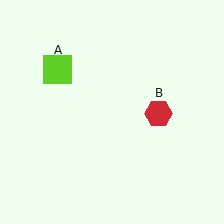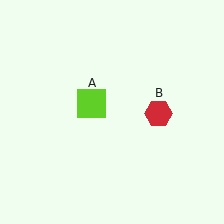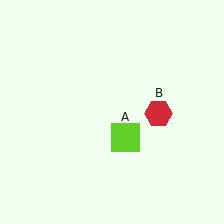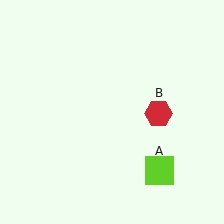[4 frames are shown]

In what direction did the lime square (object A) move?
The lime square (object A) moved down and to the right.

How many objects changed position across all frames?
1 object changed position: lime square (object A).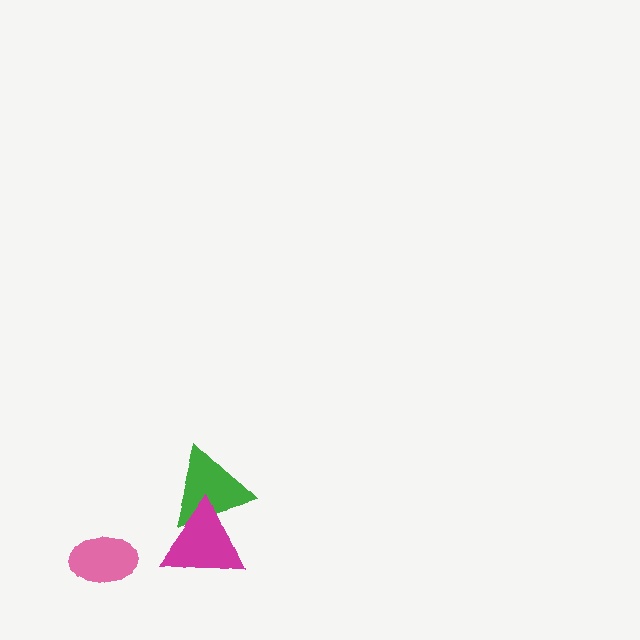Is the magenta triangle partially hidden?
No, no other shape covers it.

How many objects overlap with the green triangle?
1 object overlaps with the green triangle.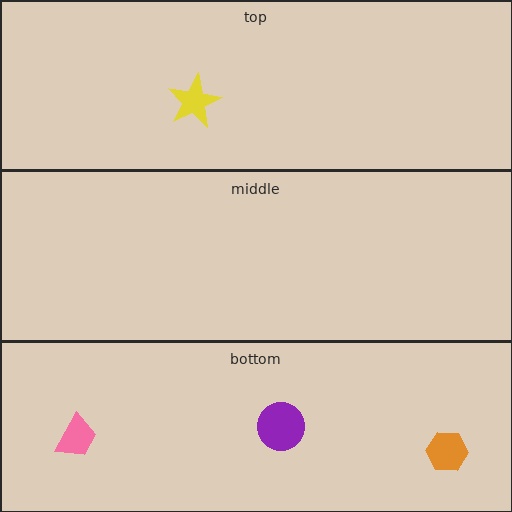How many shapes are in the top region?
1.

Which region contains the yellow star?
The top region.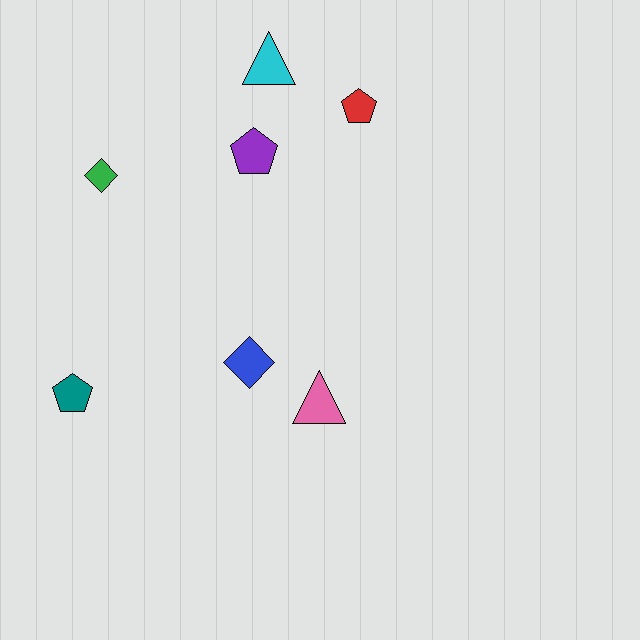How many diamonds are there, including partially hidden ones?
There are 2 diamonds.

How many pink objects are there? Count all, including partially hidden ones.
There is 1 pink object.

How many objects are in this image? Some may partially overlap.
There are 7 objects.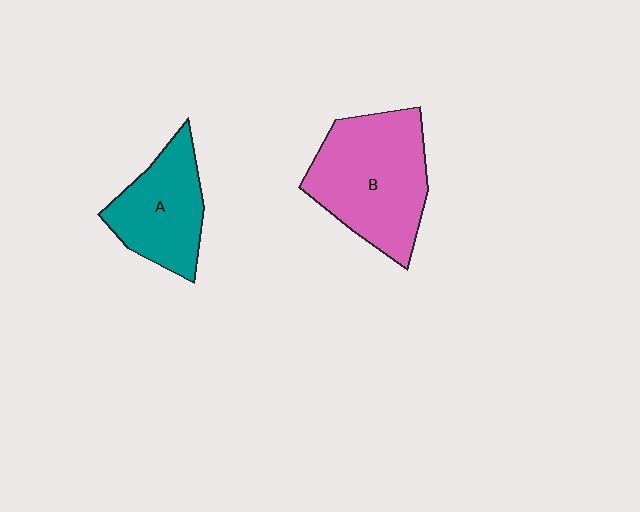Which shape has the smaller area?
Shape A (teal).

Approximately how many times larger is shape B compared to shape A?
Approximately 1.5 times.